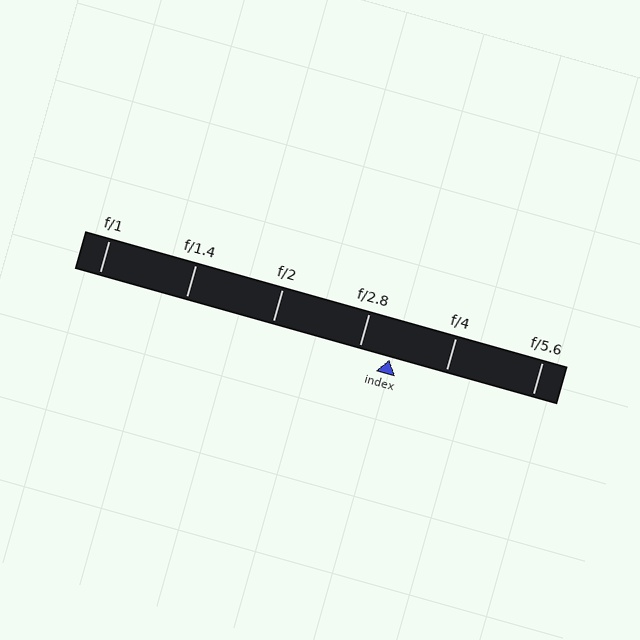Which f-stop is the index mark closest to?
The index mark is closest to f/2.8.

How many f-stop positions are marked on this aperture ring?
There are 6 f-stop positions marked.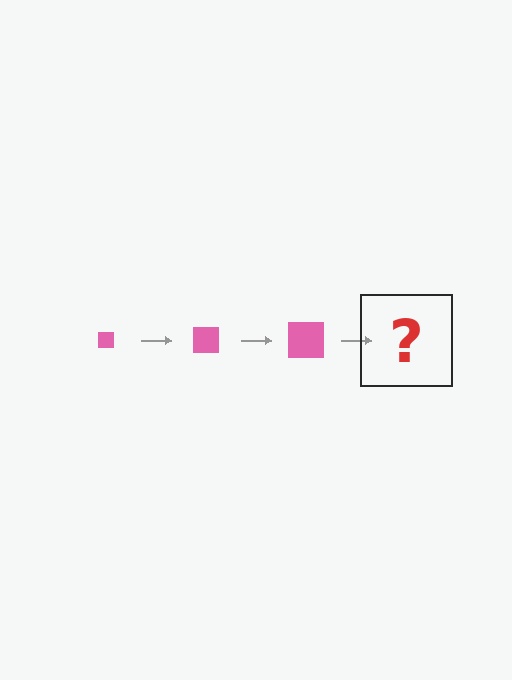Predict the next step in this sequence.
The next step is a pink square, larger than the previous one.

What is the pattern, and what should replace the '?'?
The pattern is that the square gets progressively larger each step. The '?' should be a pink square, larger than the previous one.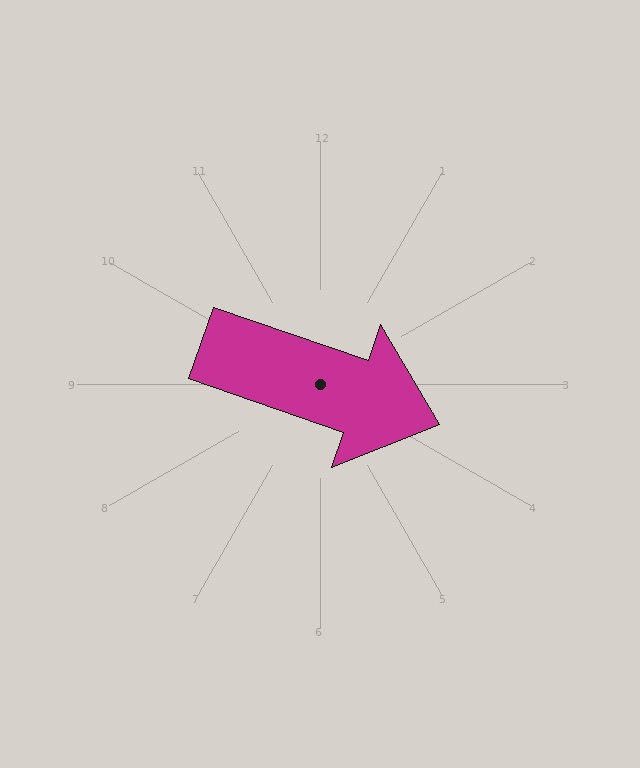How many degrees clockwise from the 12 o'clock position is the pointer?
Approximately 109 degrees.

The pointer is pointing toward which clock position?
Roughly 4 o'clock.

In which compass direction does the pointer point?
East.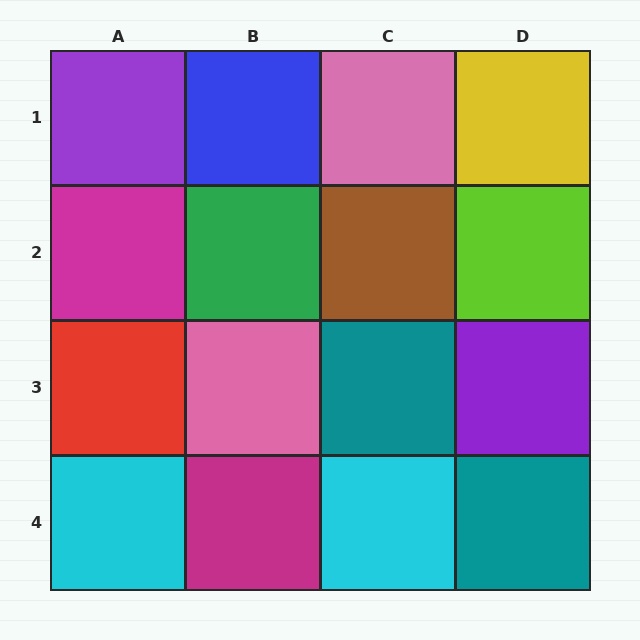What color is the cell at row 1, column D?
Yellow.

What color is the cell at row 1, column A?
Purple.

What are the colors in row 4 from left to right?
Cyan, magenta, cyan, teal.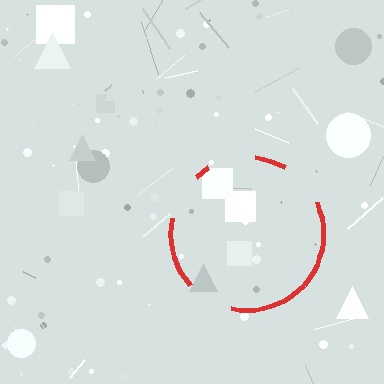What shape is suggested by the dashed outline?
The dashed outline suggests a circle.